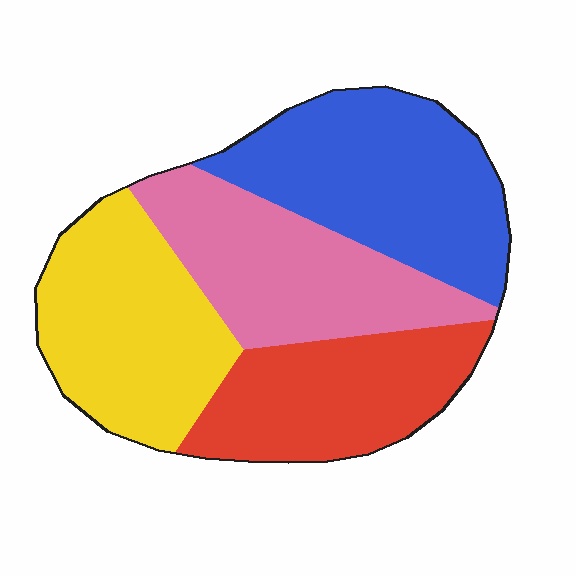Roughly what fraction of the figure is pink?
Pink covers roughly 25% of the figure.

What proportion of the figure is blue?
Blue covers roughly 30% of the figure.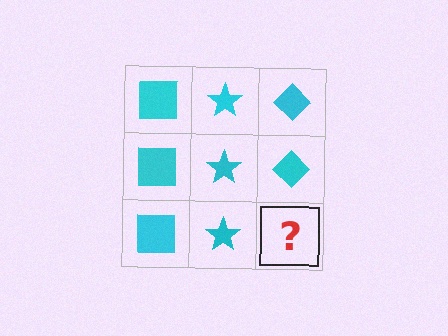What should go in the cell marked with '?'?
The missing cell should contain a cyan diamond.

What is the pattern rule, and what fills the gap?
The rule is that each column has a consistent shape. The gap should be filled with a cyan diamond.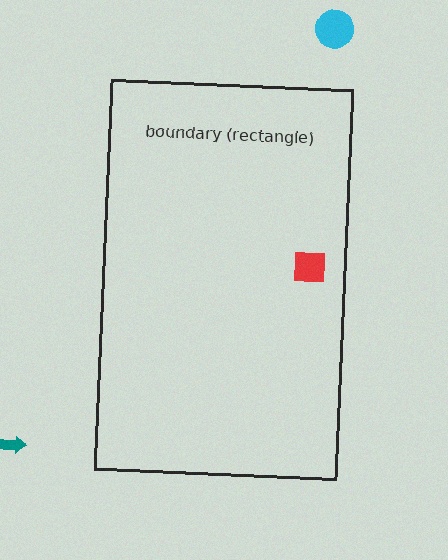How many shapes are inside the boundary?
1 inside, 2 outside.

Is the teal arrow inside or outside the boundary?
Outside.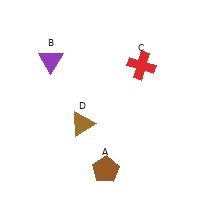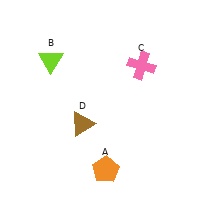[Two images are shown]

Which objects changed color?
A changed from brown to orange. B changed from purple to lime. C changed from red to pink.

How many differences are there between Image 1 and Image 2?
There are 3 differences between the two images.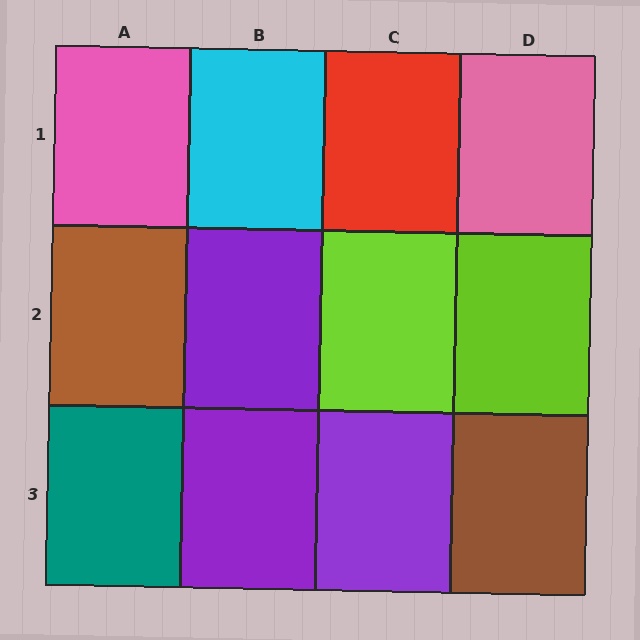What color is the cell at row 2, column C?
Lime.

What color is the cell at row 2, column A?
Brown.